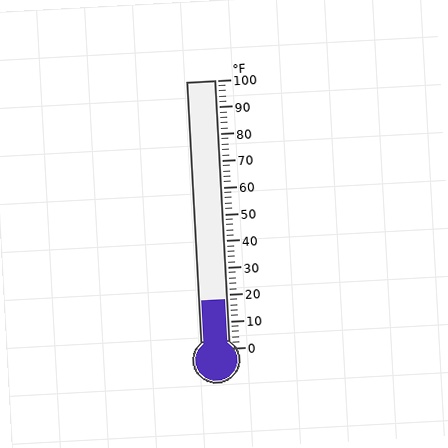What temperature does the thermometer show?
The thermometer shows approximately 18°F.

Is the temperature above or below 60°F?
The temperature is below 60°F.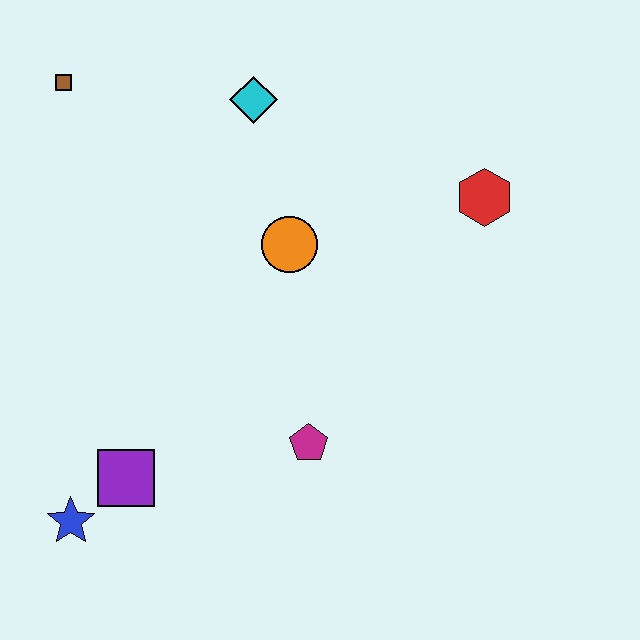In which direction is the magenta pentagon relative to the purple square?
The magenta pentagon is to the right of the purple square.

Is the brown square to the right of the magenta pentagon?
No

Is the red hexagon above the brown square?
No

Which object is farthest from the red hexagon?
The blue star is farthest from the red hexagon.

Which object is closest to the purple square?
The blue star is closest to the purple square.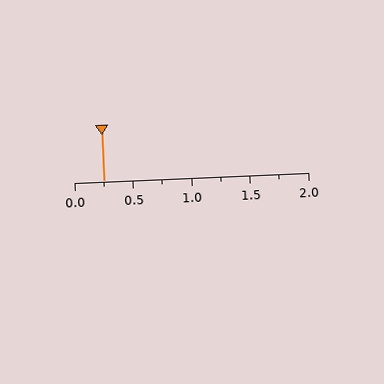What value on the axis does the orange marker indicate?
The marker indicates approximately 0.25.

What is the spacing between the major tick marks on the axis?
The major ticks are spaced 0.5 apart.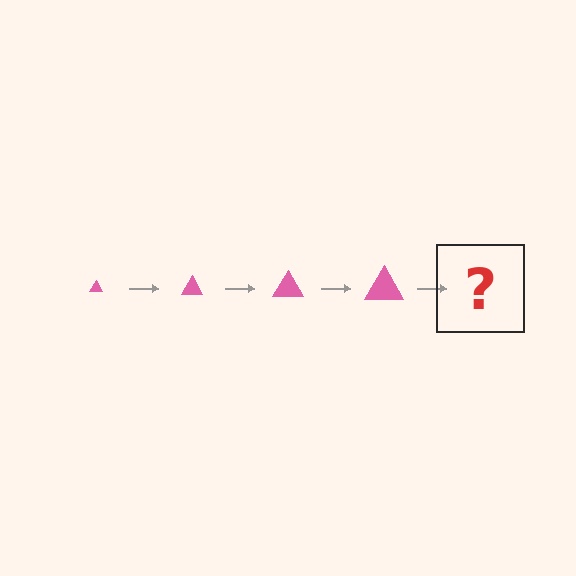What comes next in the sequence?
The next element should be a pink triangle, larger than the previous one.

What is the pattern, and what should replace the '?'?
The pattern is that the triangle gets progressively larger each step. The '?' should be a pink triangle, larger than the previous one.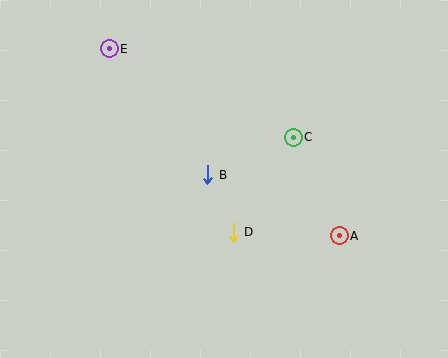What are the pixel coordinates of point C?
Point C is at (293, 137).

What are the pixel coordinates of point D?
Point D is at (233, 232).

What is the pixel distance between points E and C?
The distance between E and C is 204 pixels.